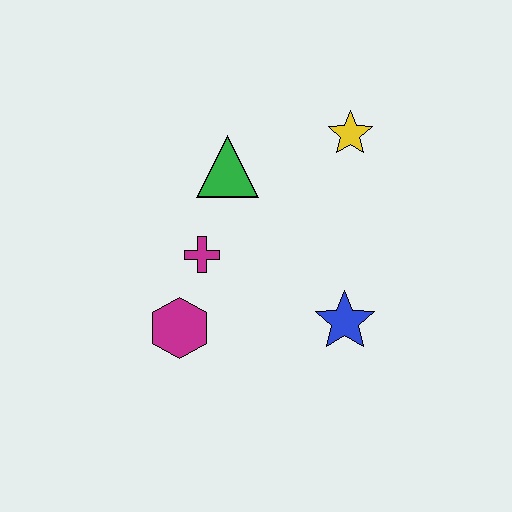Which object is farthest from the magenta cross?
The yellow star is farthest from the magenta cross.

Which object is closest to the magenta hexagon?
The magenta cross is closest to the magenta hexagon.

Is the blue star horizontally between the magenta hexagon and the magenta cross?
No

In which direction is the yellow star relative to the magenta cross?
The yellow star is to the right of the magenta cross.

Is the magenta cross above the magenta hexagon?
Yes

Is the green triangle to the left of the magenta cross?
No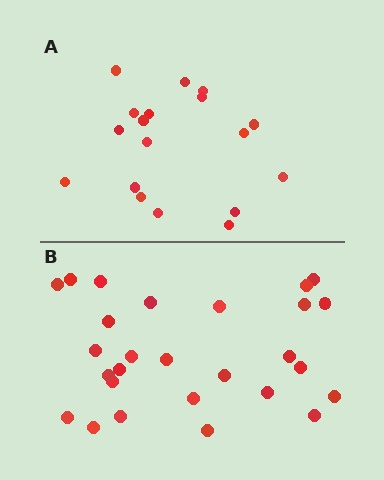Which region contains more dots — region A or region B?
Region B (the bottom region) has more dots.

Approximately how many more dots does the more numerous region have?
Region B has roughly 8 or so more dots than region A.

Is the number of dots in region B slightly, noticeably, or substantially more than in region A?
Region B has substantially more. The ratio is roughly 1.5 to 1.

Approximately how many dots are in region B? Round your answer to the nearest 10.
About 30 dots. (The exact count is 27, which rounds to 30.)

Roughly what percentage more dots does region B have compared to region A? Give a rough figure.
About 50% more.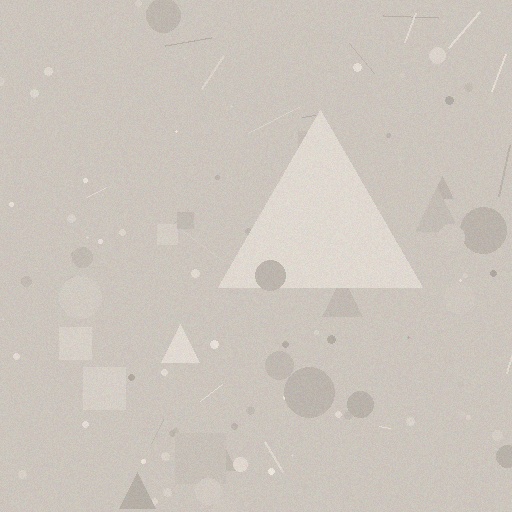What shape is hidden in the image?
A triangle is hidden in the image.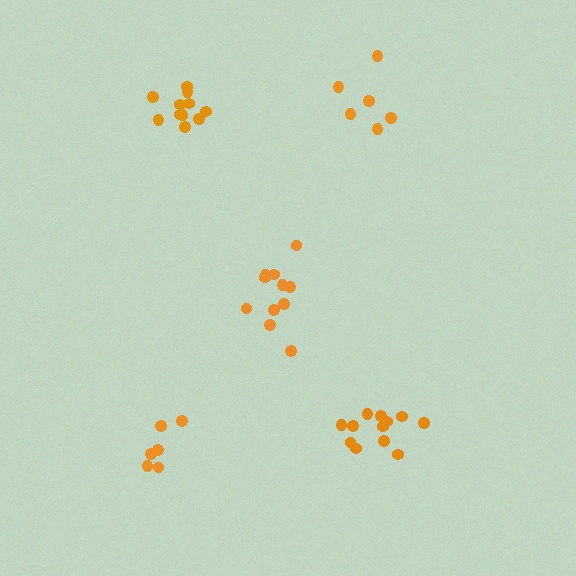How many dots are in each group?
Group 1: 6 dots, Group 2: 11 dots, Group 3: 12 dots, Group 4: 12 dots, Group 5: 6 dots (47 total).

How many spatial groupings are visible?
There are 5 spatial groupings.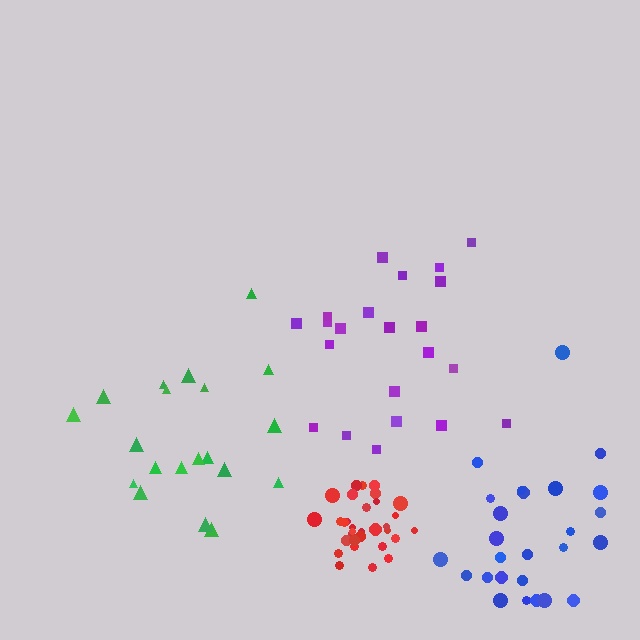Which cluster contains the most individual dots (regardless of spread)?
Red (32).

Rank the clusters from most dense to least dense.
red, blue, green, purple.